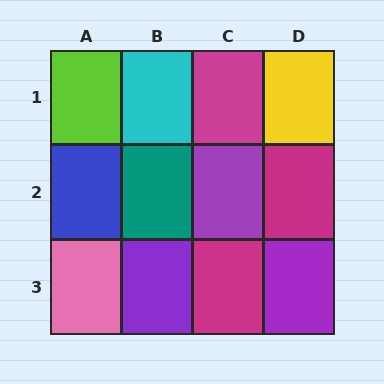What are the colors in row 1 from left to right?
Lime, cyan, magenta, yellow.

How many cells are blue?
1 cell is blue.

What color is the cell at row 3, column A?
Pink.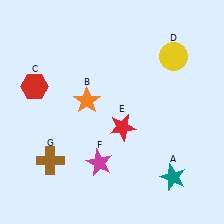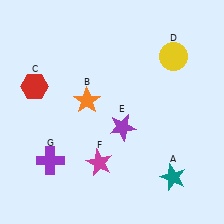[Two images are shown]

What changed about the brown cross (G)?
In Image 1, G is brown. In Image 2, it changed to purple.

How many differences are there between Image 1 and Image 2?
There are 2 differences between the two images.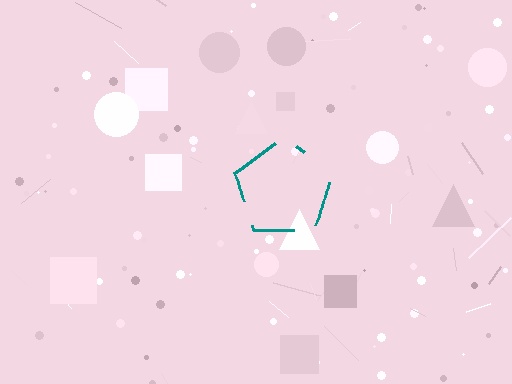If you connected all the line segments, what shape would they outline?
They would outline a pentagon.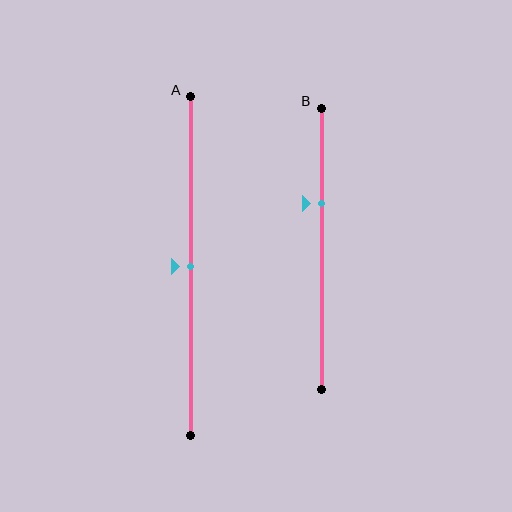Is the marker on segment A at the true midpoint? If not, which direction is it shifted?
Yes, the marker on segment A is at the true midpoint.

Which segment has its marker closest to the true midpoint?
Segment A has its marker closest to the true midpoint.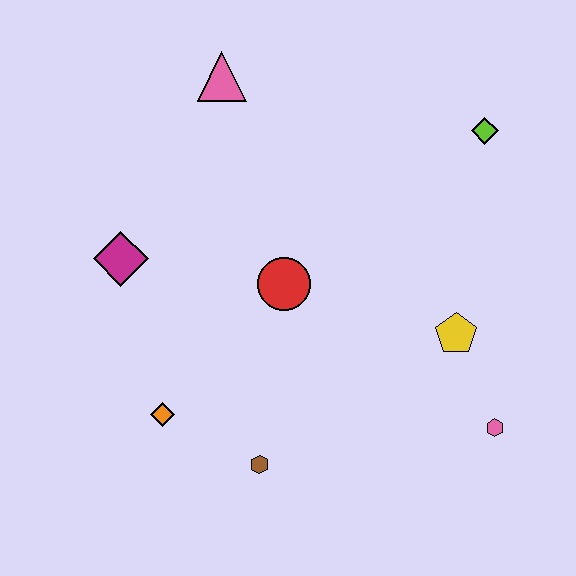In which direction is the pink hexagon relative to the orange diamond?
The pink hexagon is to the right of the orange diamond.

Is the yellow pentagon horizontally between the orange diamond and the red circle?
No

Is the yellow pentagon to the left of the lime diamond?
Yes